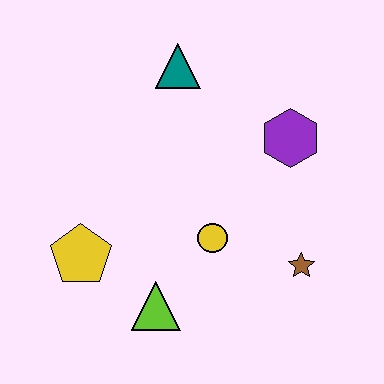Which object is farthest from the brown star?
The teal triangle is farthest from the brown star.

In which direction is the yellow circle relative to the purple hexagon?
The yellow circle is below the purple hexagon.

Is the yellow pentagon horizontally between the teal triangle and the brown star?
No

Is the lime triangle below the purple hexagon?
Yes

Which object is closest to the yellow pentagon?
The lime triangle is closest to the yellow pentagon.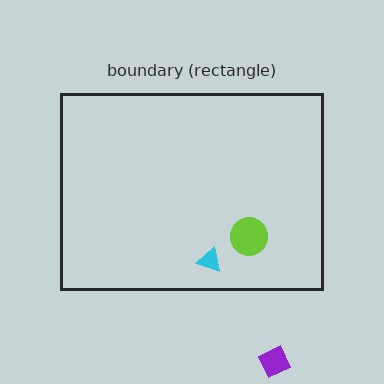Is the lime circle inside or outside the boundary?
Inside.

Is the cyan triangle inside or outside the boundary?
Inside.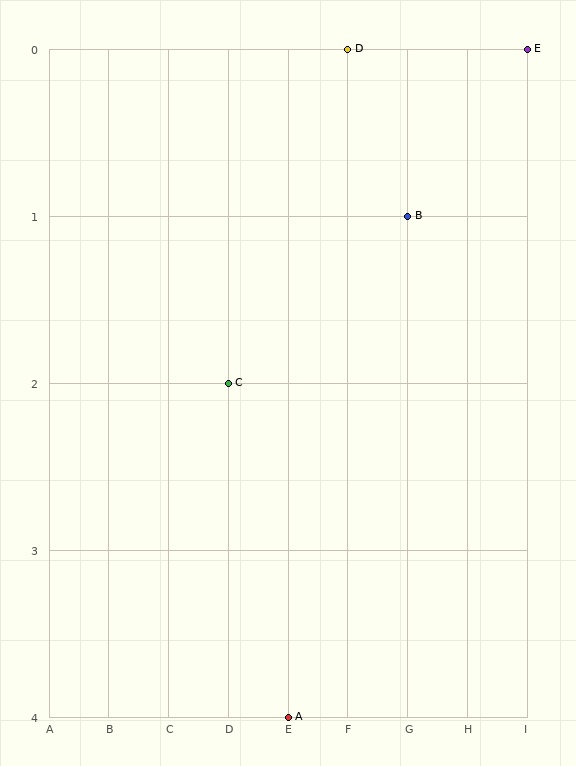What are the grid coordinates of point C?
Point C is at grid coordinates (D, 2).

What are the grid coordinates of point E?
Point E is at grid coordinates (I, 0).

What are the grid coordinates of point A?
Point A is at grid coordinates (E, 4).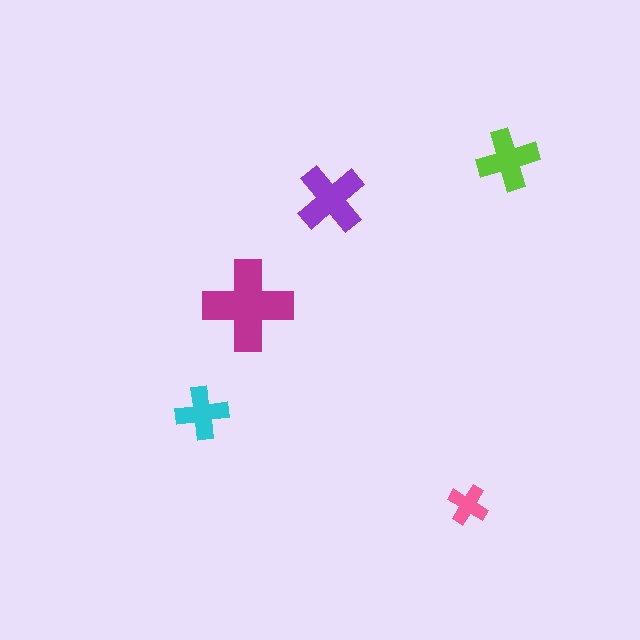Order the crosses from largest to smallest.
the magenta one, the purple one, the lime one, the cyan one, the pink one.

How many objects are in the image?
There are 5 objects in the image.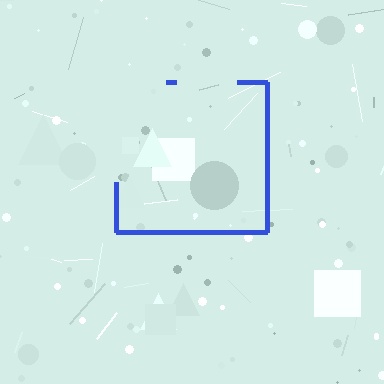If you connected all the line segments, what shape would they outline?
They would outline a square.